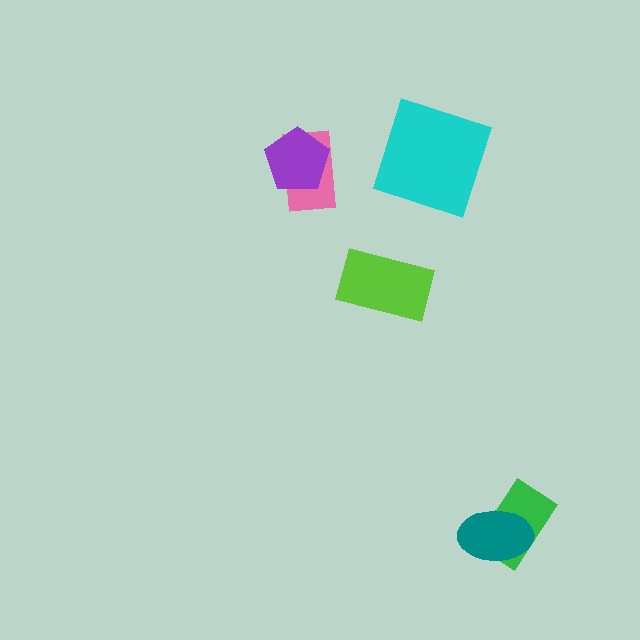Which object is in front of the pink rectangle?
The purple pentagon is in front of the pink rectangle.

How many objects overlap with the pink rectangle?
1 object overlaps with the pink rectangle.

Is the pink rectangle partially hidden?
Yes, it is partially covered by another shape.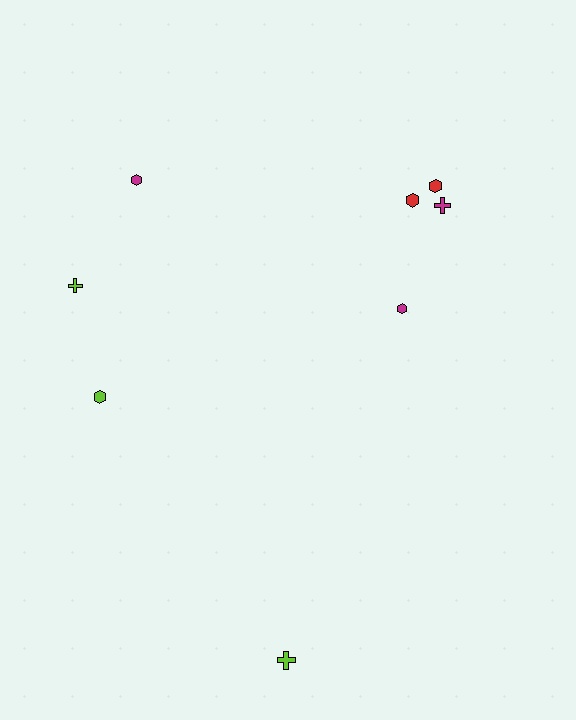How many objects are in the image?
There are 8 objects.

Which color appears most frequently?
Magenta, with 3 objects.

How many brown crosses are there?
There are no brown crosses.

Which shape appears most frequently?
Hexagon, with 5 objects.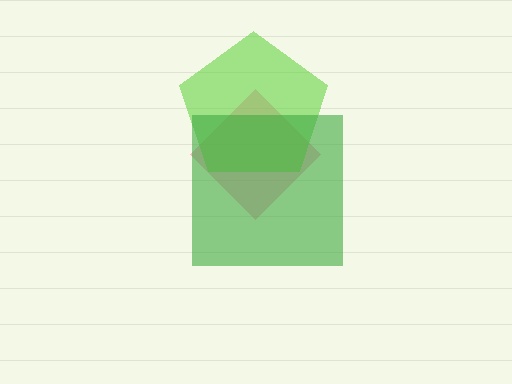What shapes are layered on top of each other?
The layered shapes are: a pink diamond, a lime pentagon, a green square.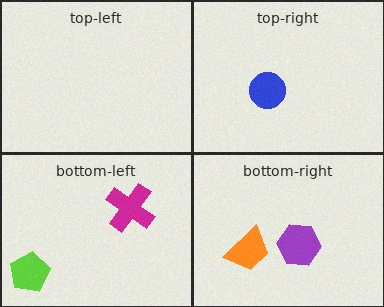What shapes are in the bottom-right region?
The purple hexagon, the orange trapezoid.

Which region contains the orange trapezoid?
The bottom-right region.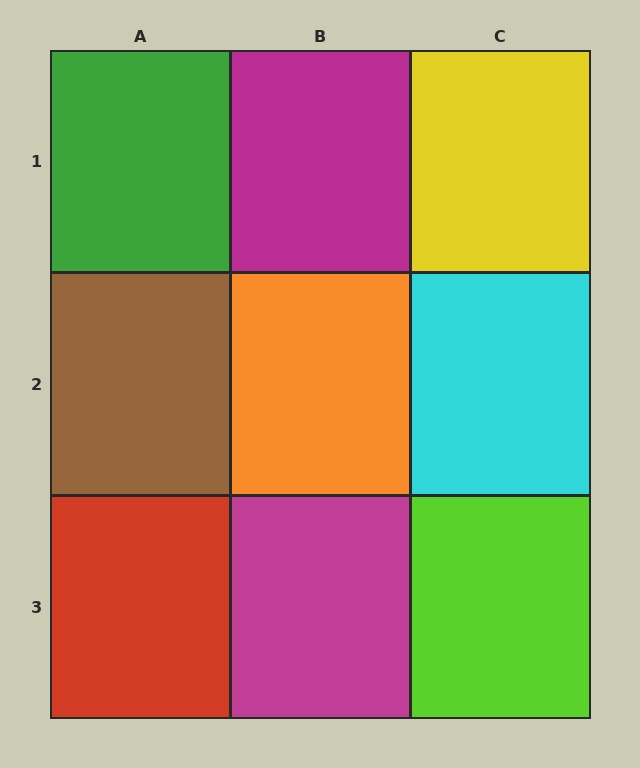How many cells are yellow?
1 cell is yellow.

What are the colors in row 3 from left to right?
Red, magenta, lime.